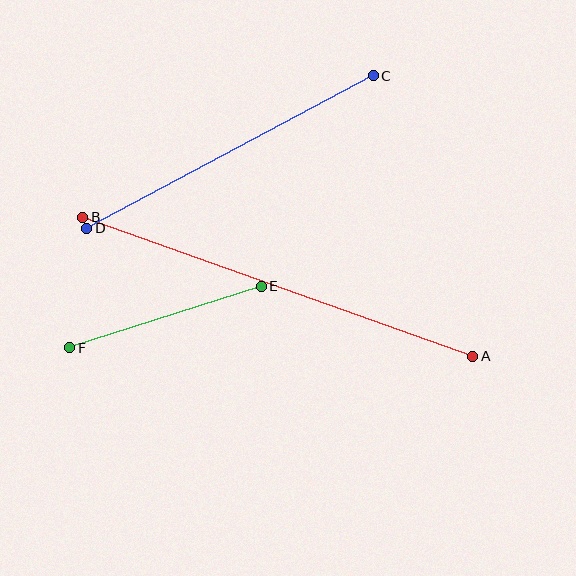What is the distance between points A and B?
The distance is approximately 414 pixels.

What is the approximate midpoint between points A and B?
The midpoint is at approximately (278, 287) pixels.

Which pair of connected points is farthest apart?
Points A and B are farthest apart.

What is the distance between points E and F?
The distance is approximately 201 pixels.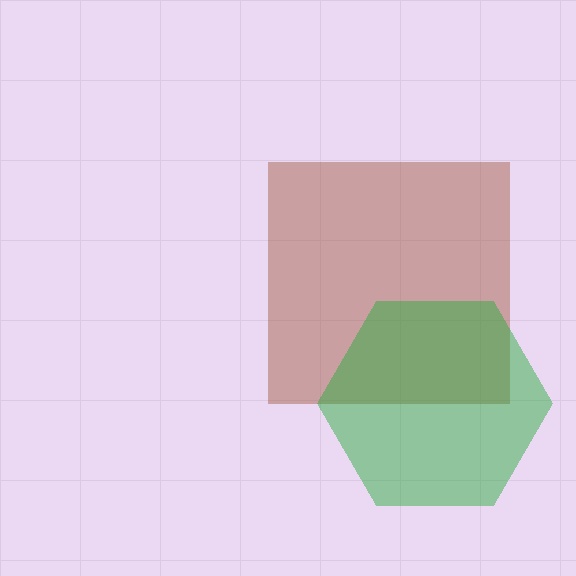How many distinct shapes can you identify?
There are 2 distinct shapes: a brown square, a green hexagon.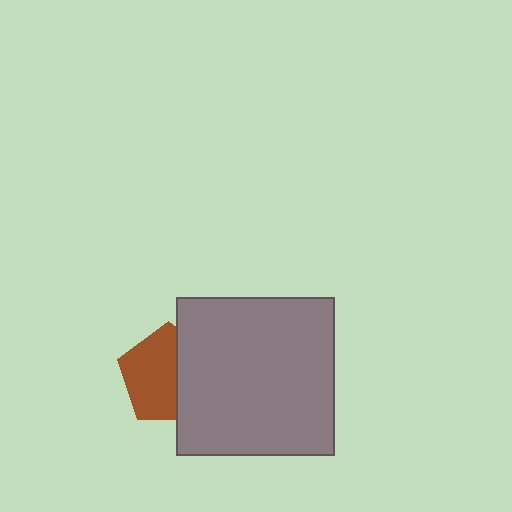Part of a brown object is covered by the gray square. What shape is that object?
It is a pentagon.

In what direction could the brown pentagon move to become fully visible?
The brown pentagon could move left. That would shift it out from behind the gray square entirely.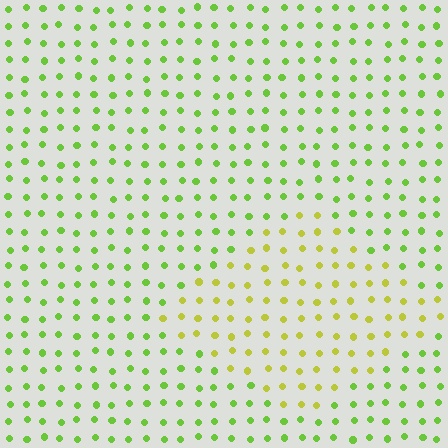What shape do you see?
I see a diamond.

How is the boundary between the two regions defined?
The boundary is defined purely by a slight shift in hue (about 34 degrees). Spacing, size, and orientation are identical on both sides.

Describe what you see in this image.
The image is filled with small lime elements in a uniform arrangement. A diamond-shaped region is visible where the elements are tinted to a slightly different hue, forming a subtle color boundary.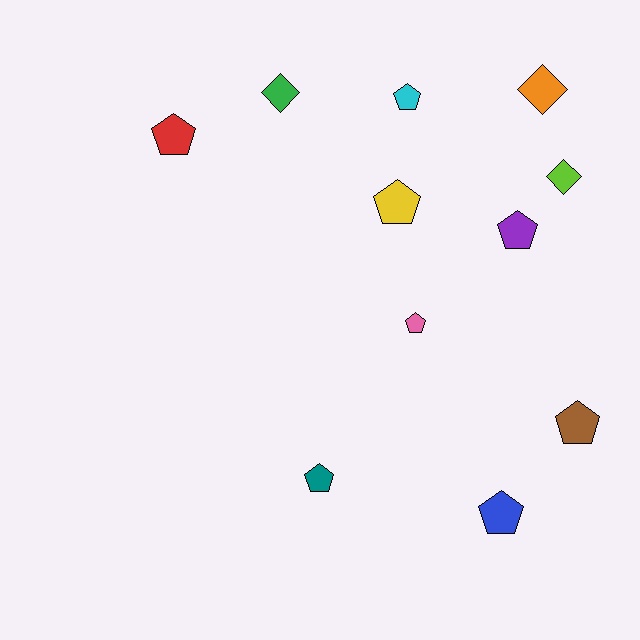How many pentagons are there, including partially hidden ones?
There are 8 pentagons.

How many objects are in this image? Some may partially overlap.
There are 11 objects.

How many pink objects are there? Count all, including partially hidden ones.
There is 1 pink object.